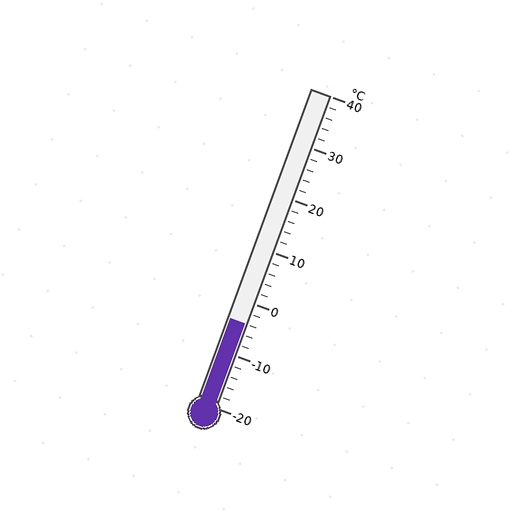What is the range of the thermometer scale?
The thermometer scale ranges from -20°C to 40°C.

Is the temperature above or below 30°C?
The temperature is below 30°C.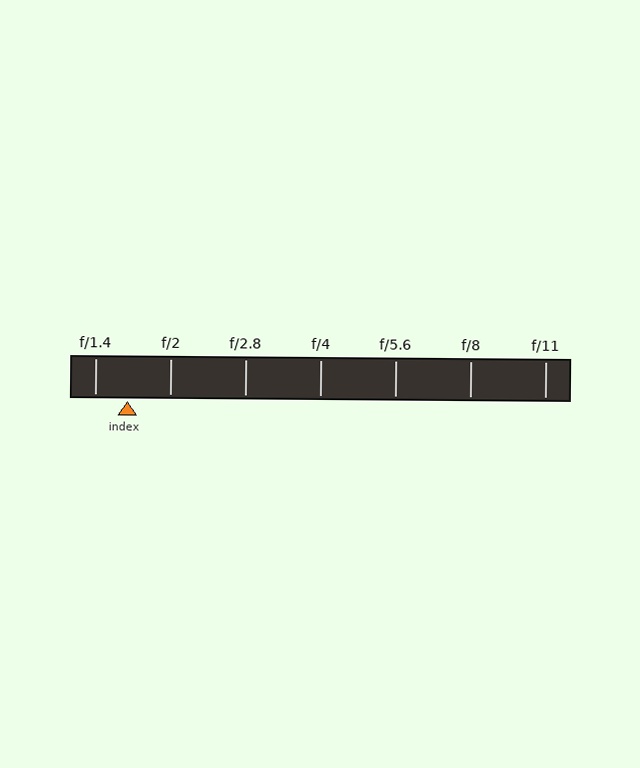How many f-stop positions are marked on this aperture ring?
There are 7 f-stop positions marked.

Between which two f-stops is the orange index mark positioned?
The index mark is between f/1.4 and f/2.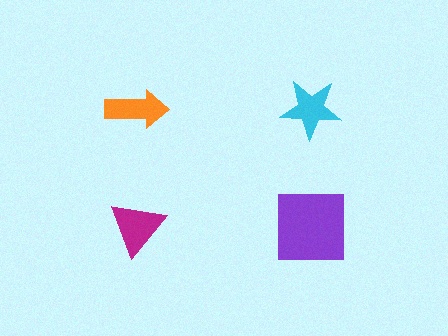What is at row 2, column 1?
A magenta triangle.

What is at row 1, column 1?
An orange arrow.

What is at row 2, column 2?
A purple square.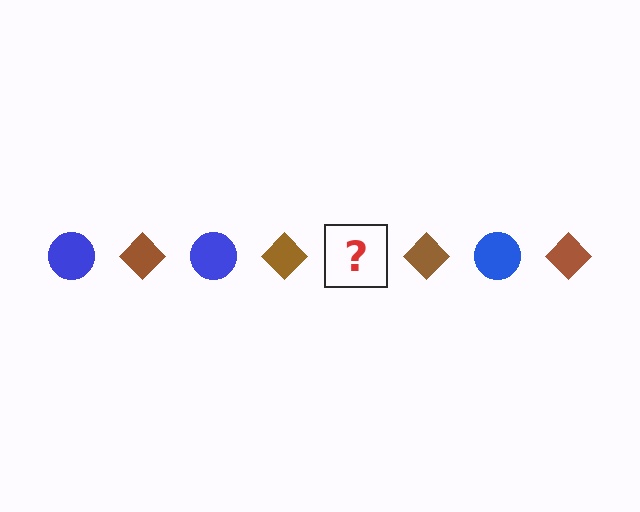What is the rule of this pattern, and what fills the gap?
The rule is that the pattern alternates between blue circle and brown diamond. The gap should be filled with a blue circle.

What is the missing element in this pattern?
The missing element is a blue circle.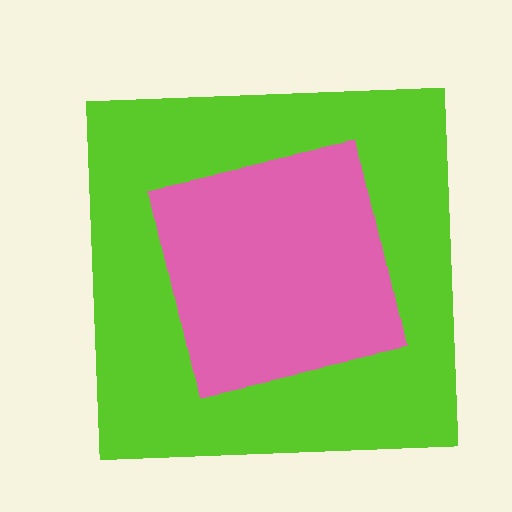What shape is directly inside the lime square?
The pink square.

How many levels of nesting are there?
2.